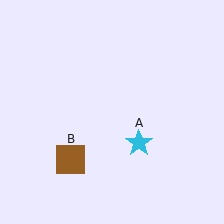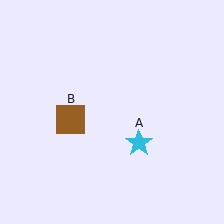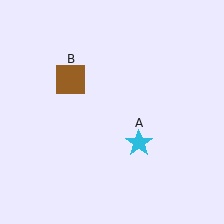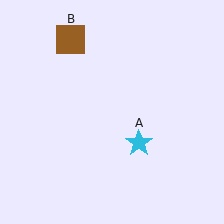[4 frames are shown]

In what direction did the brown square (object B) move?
The brown square (object B) moved up.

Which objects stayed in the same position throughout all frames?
Cyan star (object A) remained stationary.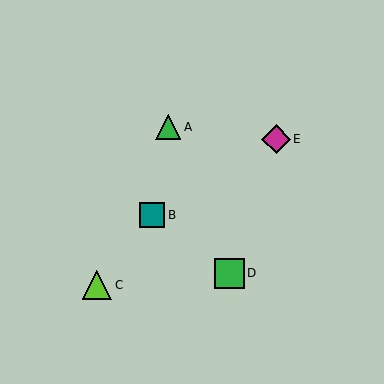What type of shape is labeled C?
Shape C is a lime triangle.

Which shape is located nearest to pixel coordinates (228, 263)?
The green square (labeled D) at (230, 273) is nearest to that location.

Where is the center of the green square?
The center of the green square is at (230, 273).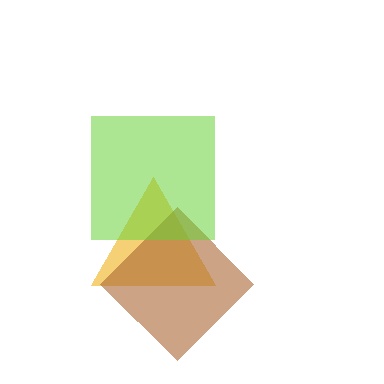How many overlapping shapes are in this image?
There are 3 overlapping shapes in the image.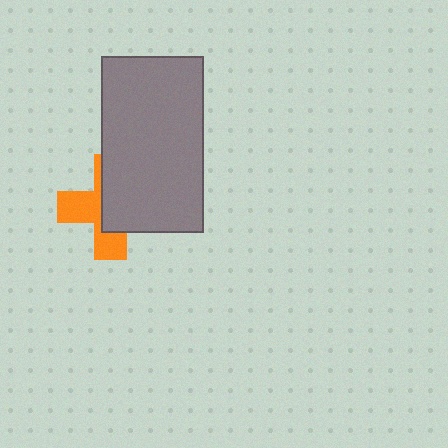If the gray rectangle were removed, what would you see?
You would see the complete orange cross.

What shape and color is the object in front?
The object in front is a gray rectangle.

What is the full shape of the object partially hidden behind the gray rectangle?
The partially hidden object is an orange cross.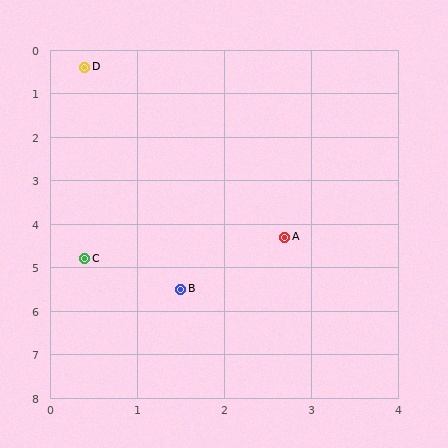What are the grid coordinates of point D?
Point D is at approximately (0.4, 0.4).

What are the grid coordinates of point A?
Point A is at approximately (2.7, 4.3).